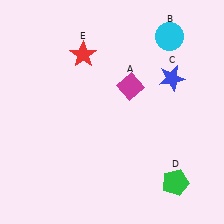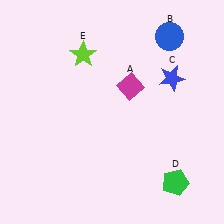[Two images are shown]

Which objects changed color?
B changed from cyan to blue. E changed from red to lime.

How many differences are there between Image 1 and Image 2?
There are 2 differences between the two images.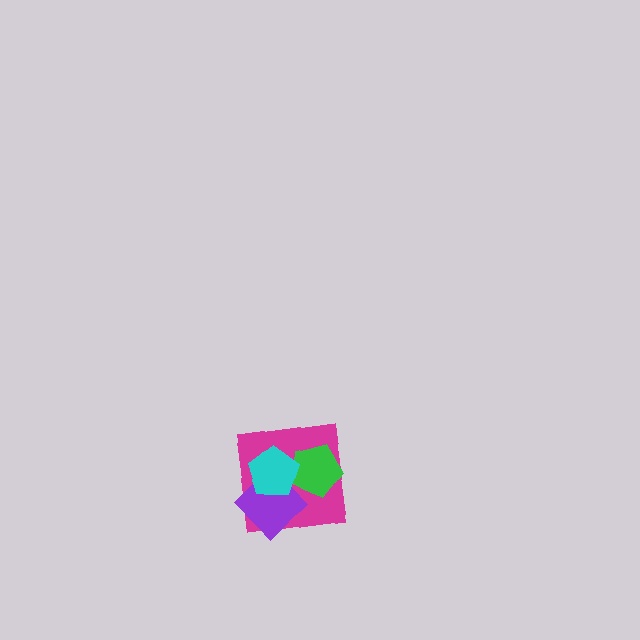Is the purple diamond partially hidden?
Yes, it is partially covered by another shape.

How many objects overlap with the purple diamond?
3 objects overlap with the purple diamond.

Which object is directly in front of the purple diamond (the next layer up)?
The green pentagon is directly in front of the purple diamond.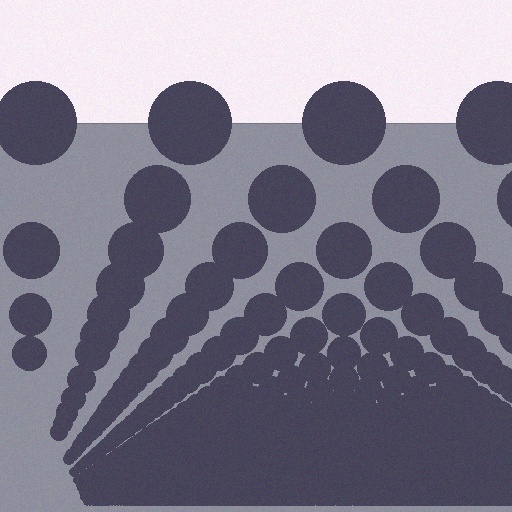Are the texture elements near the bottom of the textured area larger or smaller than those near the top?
Smaller. The gradient is inverted — elements near the bottom are smaller and denser.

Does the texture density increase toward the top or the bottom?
Density increases toward the bottom.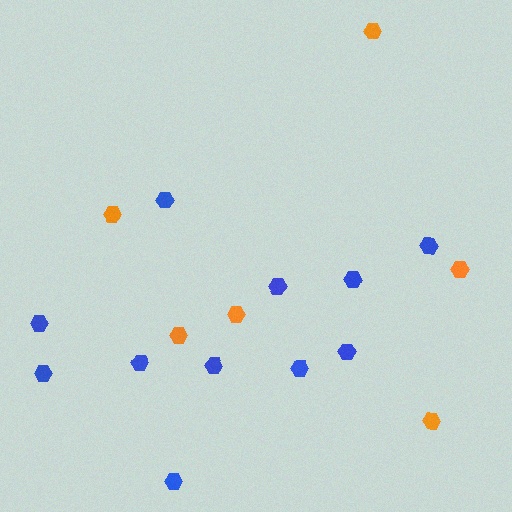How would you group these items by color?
There are 2 groups: one group of blue hexagons (11) and one group of orange hexagons (6).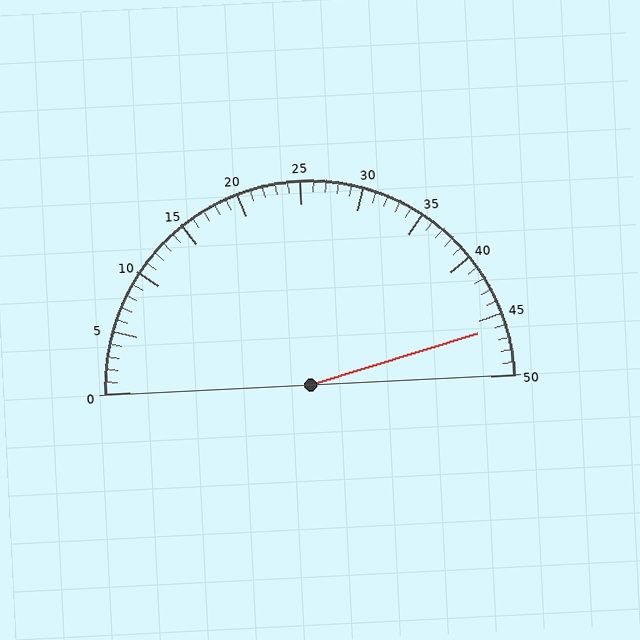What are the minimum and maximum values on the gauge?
The gauge ranges from 0 to 50.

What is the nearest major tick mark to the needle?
The nearest major tick mark is 45.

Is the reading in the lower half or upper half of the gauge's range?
The reading is in the upper half of the range (0 to 50).